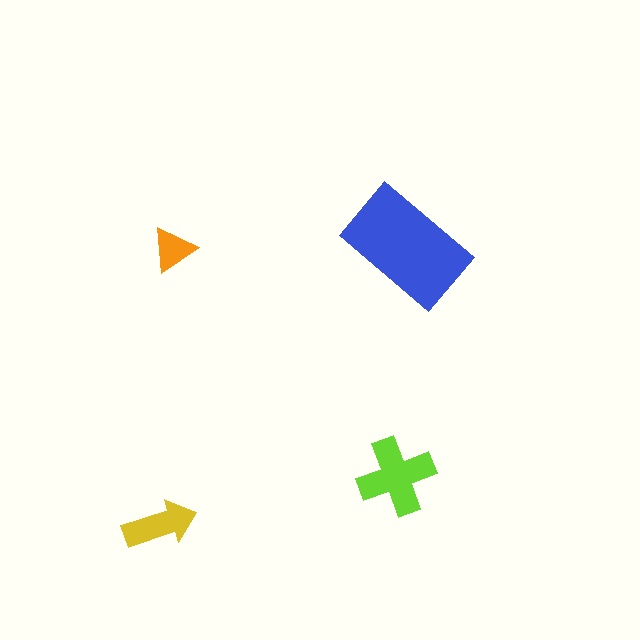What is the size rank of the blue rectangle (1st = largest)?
1st.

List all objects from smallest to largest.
The orange triangle, the yellow arrow, the lime cross, the blue rectangle.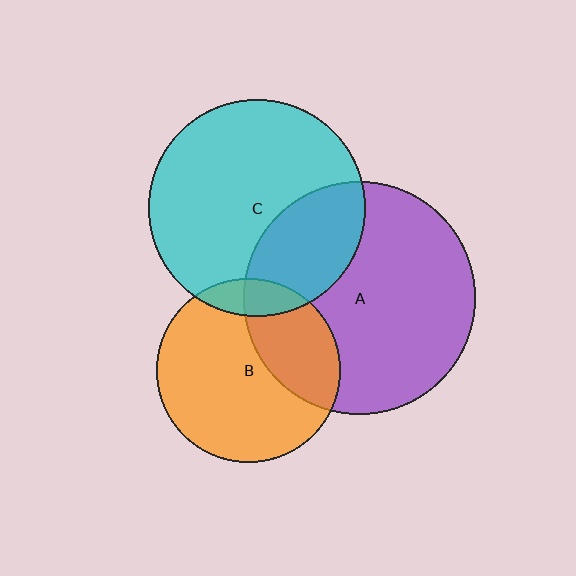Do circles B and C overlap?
Yes.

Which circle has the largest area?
Circle A (purple).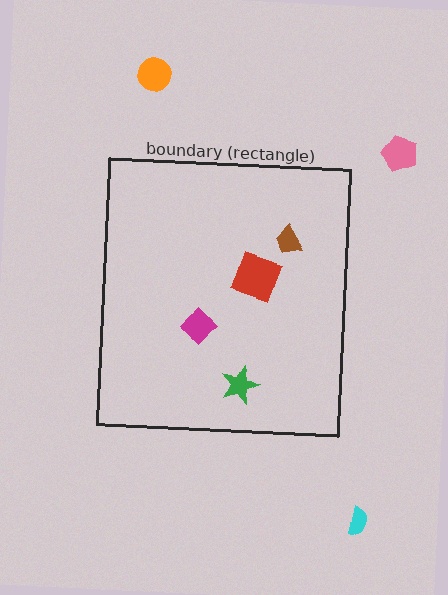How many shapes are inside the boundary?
4 inside, 3 outside.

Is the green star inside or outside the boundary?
Inside.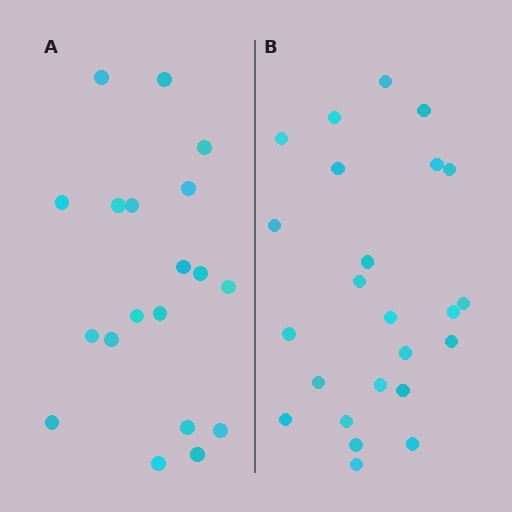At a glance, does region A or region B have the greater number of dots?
Region B (the right region) has more dots.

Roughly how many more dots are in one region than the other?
Region B has about 5 more dots than region A.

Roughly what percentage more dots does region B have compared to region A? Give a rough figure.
About 25% more.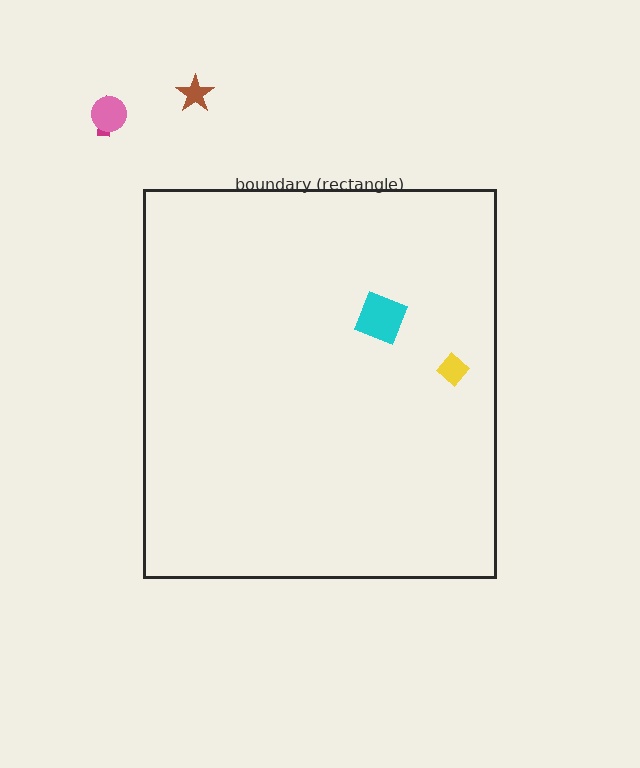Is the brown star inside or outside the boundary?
Outside.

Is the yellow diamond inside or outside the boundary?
Inside.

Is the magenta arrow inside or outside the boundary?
Outside.